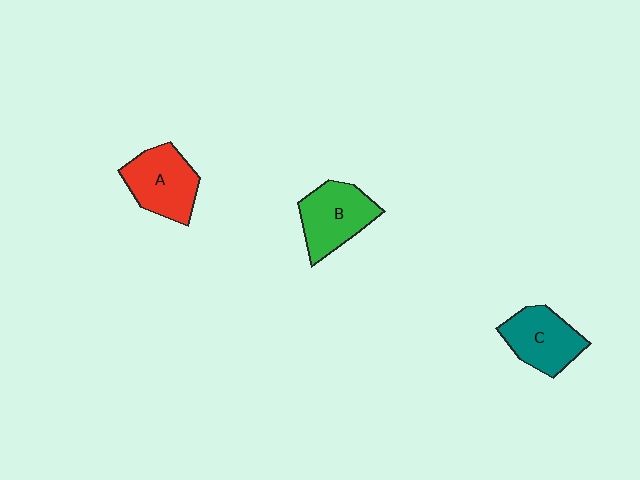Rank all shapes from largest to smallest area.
From largest to smallest: A (red), B (green), C (teal).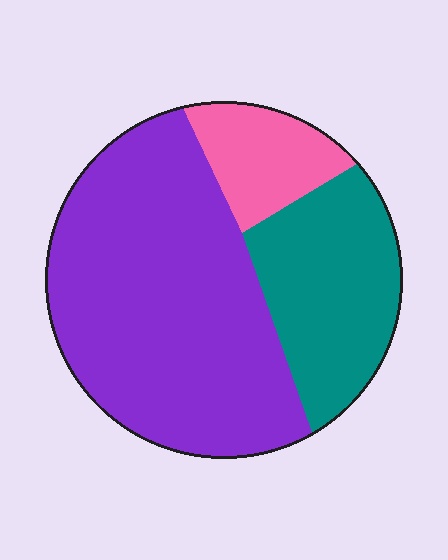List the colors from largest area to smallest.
From largest to smallest: purple, teal, pink.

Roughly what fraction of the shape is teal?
Teal takes up about one quarter (1/4) of the shape.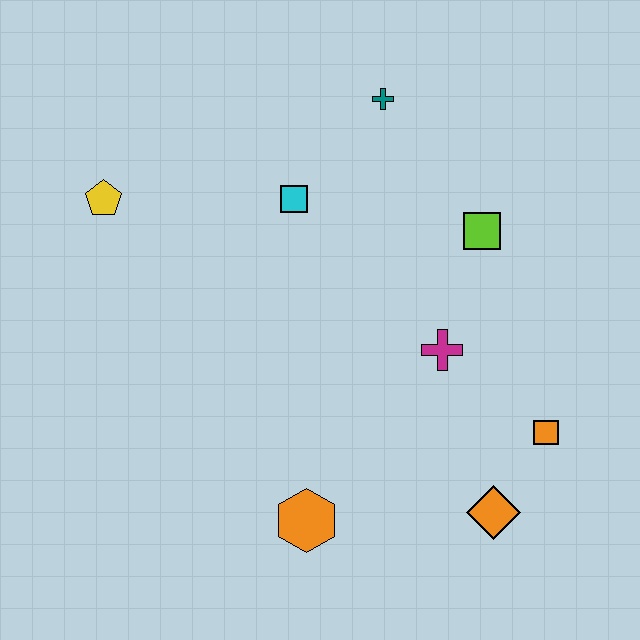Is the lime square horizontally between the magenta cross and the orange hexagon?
No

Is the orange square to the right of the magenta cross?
Yes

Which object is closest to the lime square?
The magenta cross is closest to the lime square.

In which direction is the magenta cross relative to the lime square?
The magenta cross is below the lime square.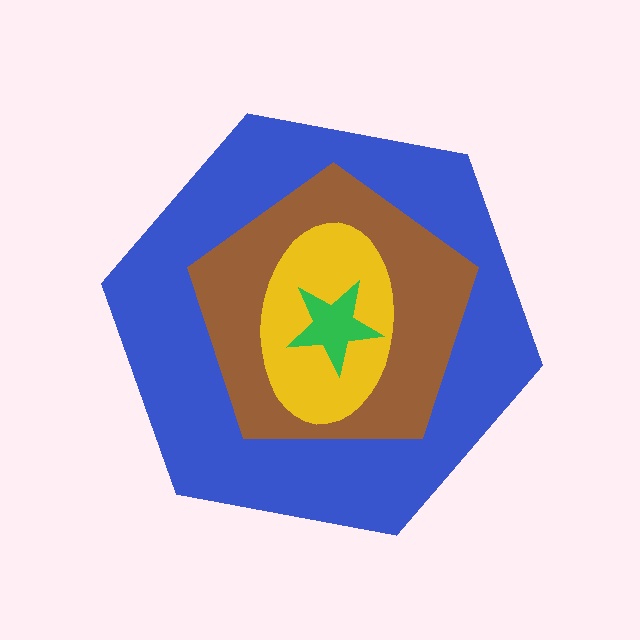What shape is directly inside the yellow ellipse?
The green star.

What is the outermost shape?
The blue hexagon.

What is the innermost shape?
The green star.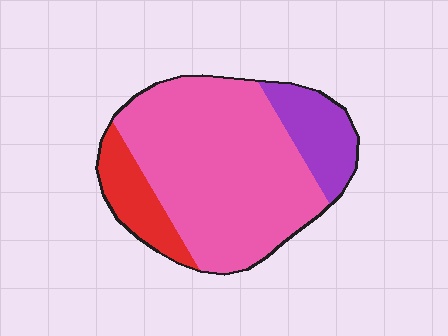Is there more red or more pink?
Pink.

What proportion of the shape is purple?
Purple covers around 15% of the shape.